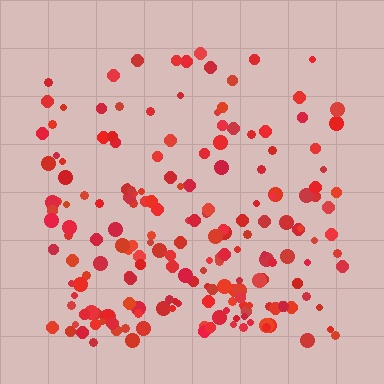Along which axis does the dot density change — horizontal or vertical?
Vertical.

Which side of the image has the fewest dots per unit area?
The top.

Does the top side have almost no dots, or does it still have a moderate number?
Still a moderate number, just noticeably fewer than the bottom.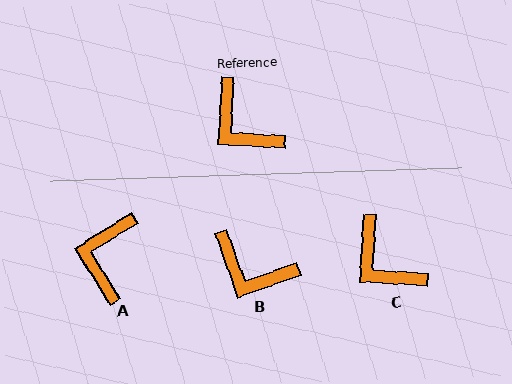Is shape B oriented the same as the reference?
No, it is off by about 23 degrees.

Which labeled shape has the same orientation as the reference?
C.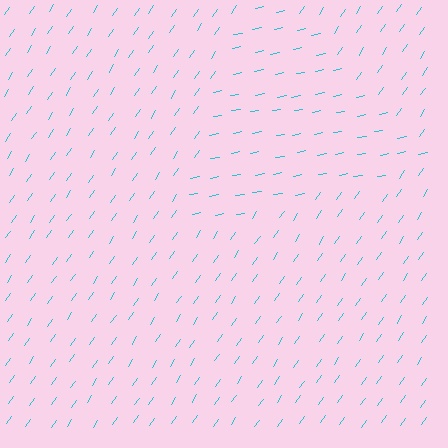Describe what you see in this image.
The image is filled with small cyan line segments. A triangle region in the image has lines oriented differently from the surrounding lines, creating a visible texture boundary.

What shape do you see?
I see a triangle.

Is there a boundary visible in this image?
Yes, there is a texture boundary formed by a change in line orientation.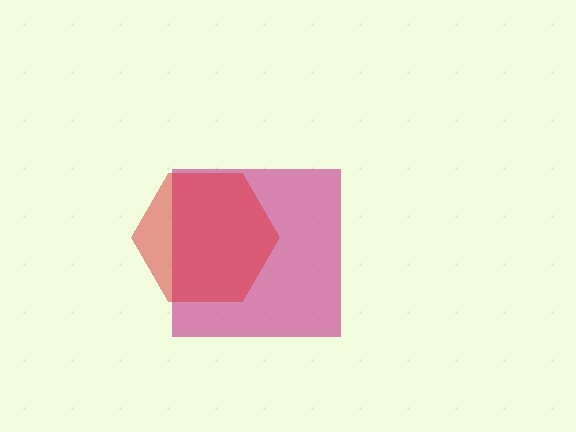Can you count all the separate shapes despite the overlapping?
Yes, there are 2 separate shapes.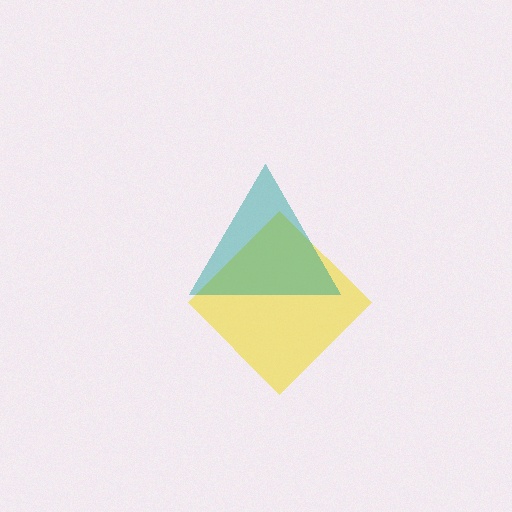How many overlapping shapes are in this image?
There are 2 overlapping shapes in the image.